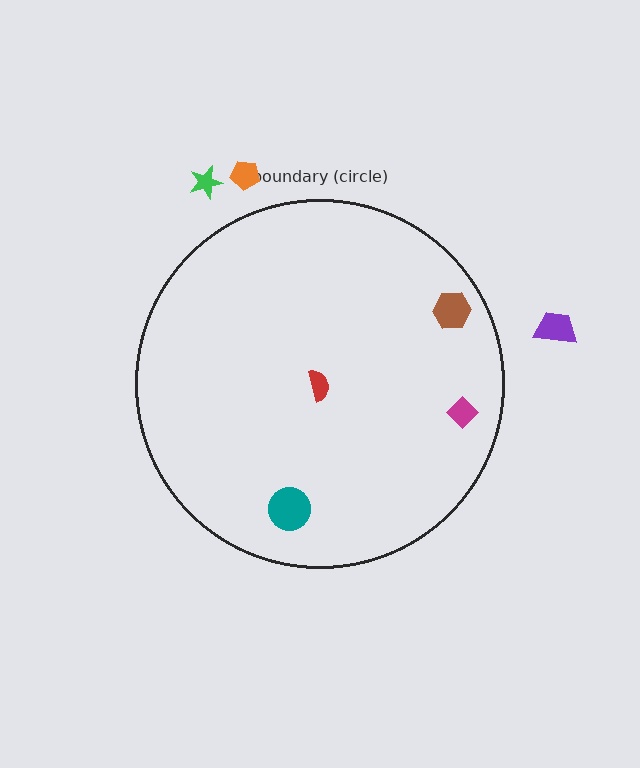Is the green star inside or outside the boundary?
Outside.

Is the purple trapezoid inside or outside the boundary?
Outside.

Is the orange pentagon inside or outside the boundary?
Outside.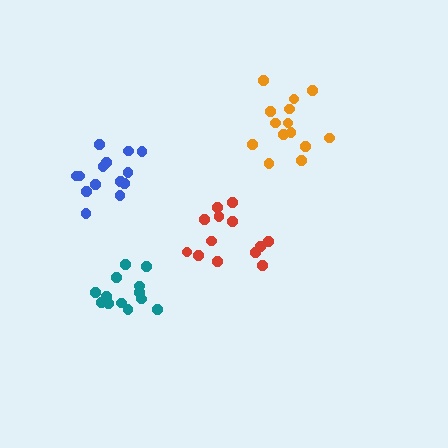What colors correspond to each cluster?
The clusters are colored: orange, red, teal, blue.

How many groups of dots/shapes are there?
There are 4 groups.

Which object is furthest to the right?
The orange cluster is rightmost.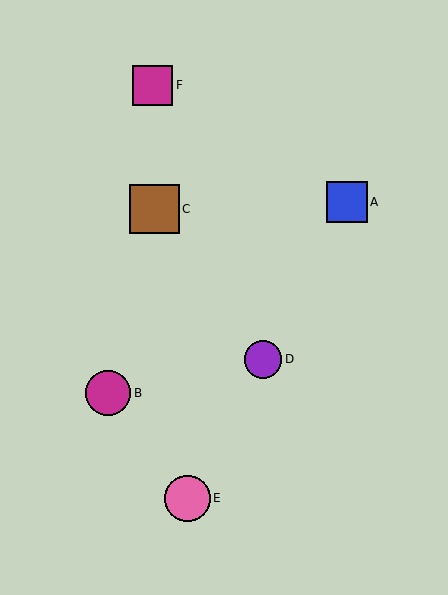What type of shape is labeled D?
Shape D is a purple circle.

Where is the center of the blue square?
The center of the blue square is at (347, 202).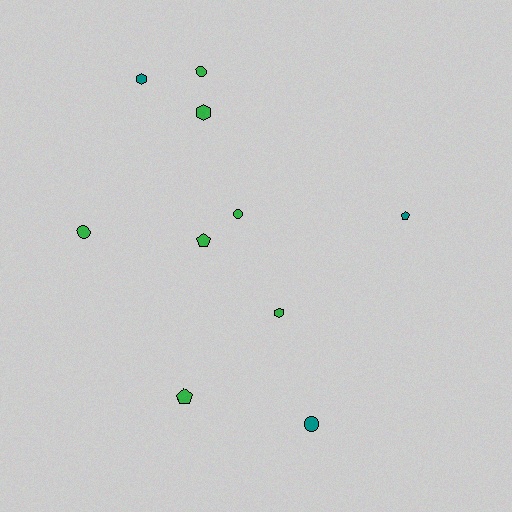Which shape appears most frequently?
Circle, with 4 objects.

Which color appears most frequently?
Green, with 7 objects.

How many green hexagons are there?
There are 2 green hexagons.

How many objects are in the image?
There are 10 objects.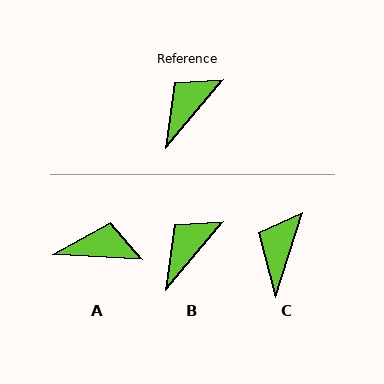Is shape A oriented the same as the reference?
No, it is off by about 53 degrees.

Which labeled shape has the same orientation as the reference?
B.